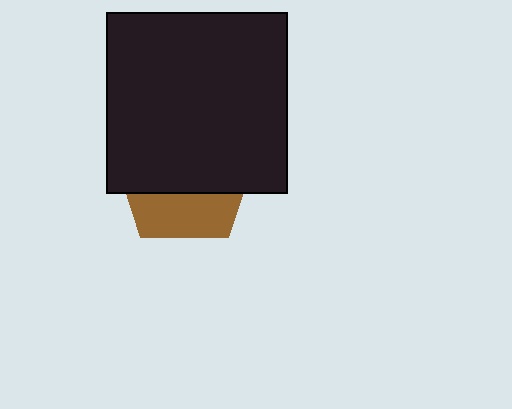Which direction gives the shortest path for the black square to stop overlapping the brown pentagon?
Moving up gives the shortest separation.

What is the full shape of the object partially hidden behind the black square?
The partially hidden object is a brown pentagon.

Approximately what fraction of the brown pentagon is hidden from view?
Roughly 66% of the brown pentagon is hidden behind the black square.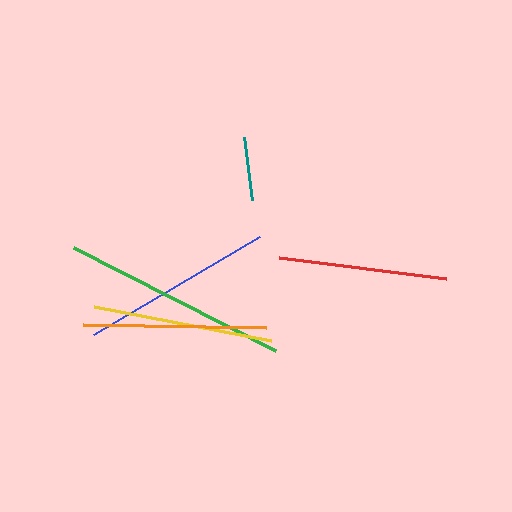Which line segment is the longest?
The green line is the longest at approximately 226 pixels.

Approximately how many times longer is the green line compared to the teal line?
The green line is approximately 3.5 times the length of the teal line.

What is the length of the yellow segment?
The yellow segment is approximately 180 pixels long.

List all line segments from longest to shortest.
From longest to shortest: green, blue, orange, yellow, red, teal.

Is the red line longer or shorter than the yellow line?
The yellow line is longer than the red line.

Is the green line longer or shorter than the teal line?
The green line is longer than the teal line.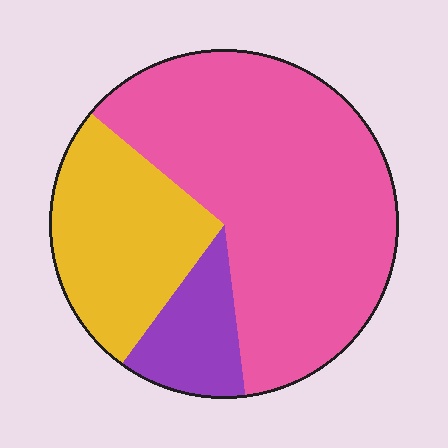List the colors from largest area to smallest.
From largest to smallest: pink, yellow, purple.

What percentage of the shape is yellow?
Yellow covers 26% of the shape.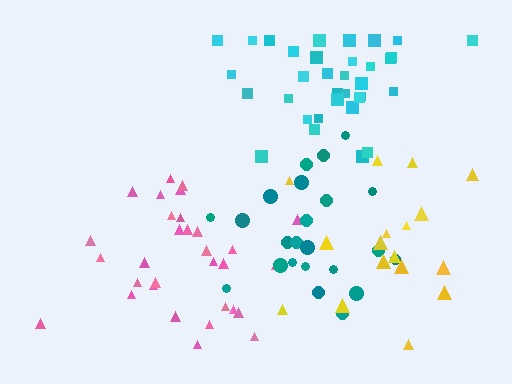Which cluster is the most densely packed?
Cyan.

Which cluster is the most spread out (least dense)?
Yellow.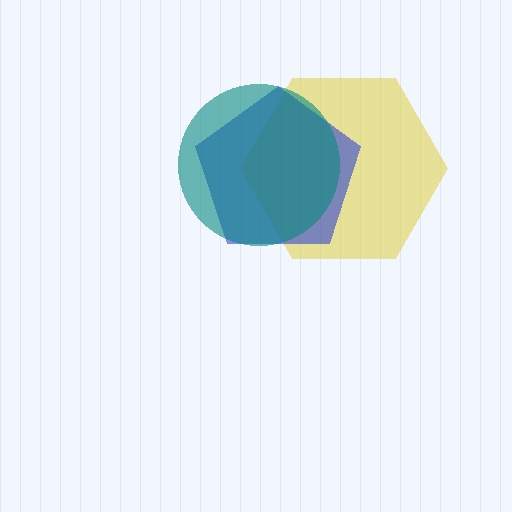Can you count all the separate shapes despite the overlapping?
Yes, there are 3 separate shapes.